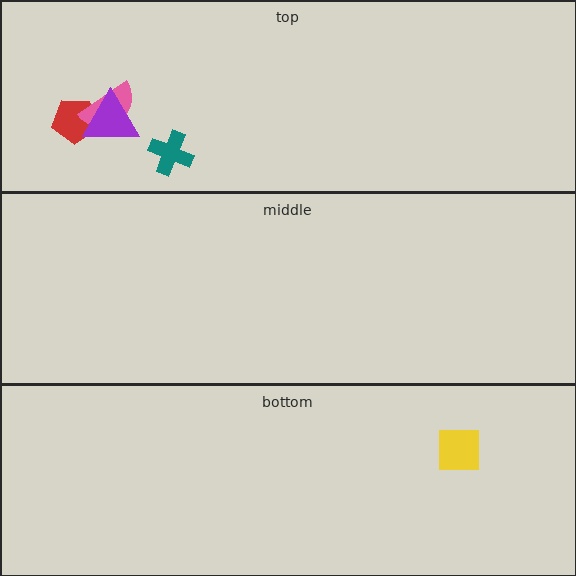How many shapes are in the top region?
4.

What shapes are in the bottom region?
The yellow square.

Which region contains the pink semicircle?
The top region.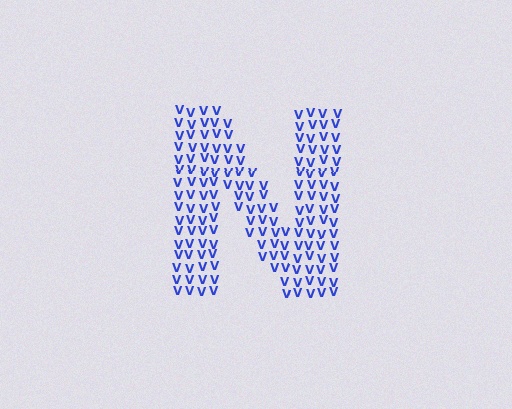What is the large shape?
The large shape is the letter N.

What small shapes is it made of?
It is made of small letter V's.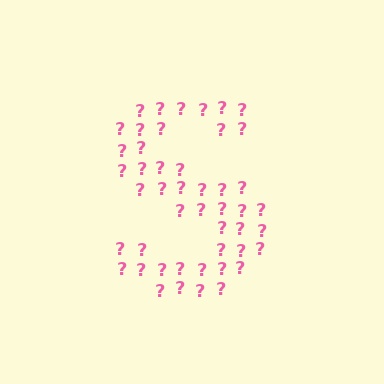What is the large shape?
The large shape is the letter S.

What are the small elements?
The small elements are question marks.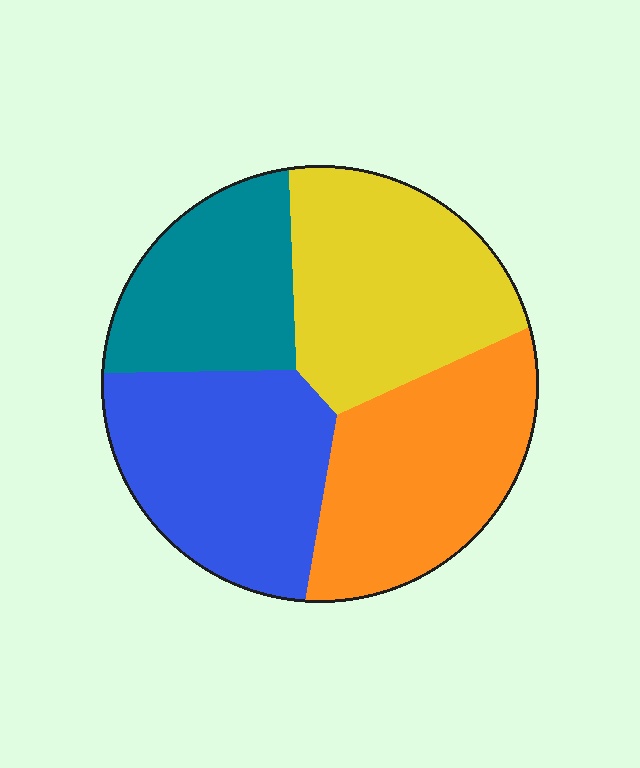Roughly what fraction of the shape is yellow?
Yellow covers around 25% of the shape.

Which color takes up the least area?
Teal, at roughly 20%.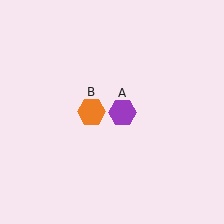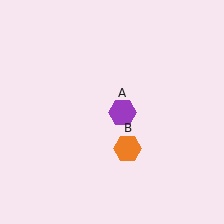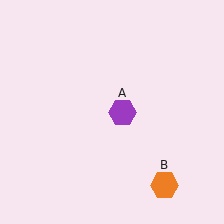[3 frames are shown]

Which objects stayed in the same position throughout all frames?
Purple hexagon (object A) remained stationary.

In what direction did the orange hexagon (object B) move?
The orange hexagon (object B) moved down and to the right.